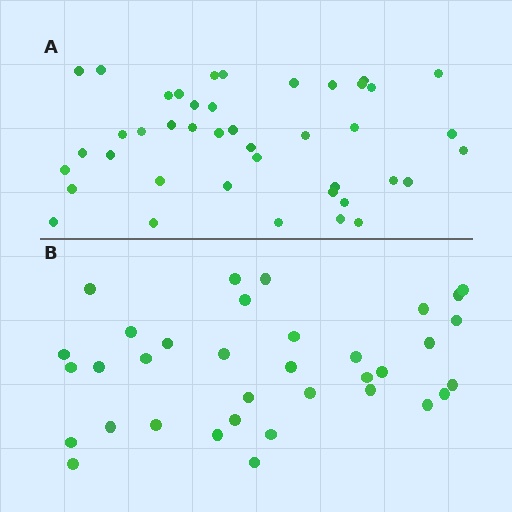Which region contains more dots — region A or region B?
Region A (the top region) has more dots.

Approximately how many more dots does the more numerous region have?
Region A has roughly 8 or so more dots than region B.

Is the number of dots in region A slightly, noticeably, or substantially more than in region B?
Region A has only slightly more — the two regions are fairly close. The ratio is roughly 1.2 to 1.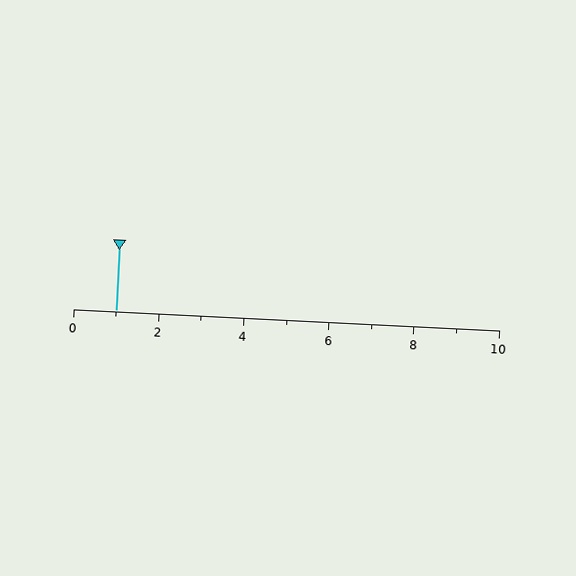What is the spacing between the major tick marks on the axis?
The major ticks are spaced 2 apart.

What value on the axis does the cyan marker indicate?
The marker indicates approximately 1.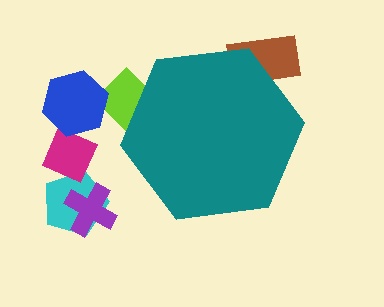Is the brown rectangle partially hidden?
Yes, the brown rectangle is partially hidden behind the teal hexagon.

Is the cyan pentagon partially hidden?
No, the cyan pentagon is fully visible.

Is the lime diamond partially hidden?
Yes, the lime diamond is partially hidden behind the teal hexagon.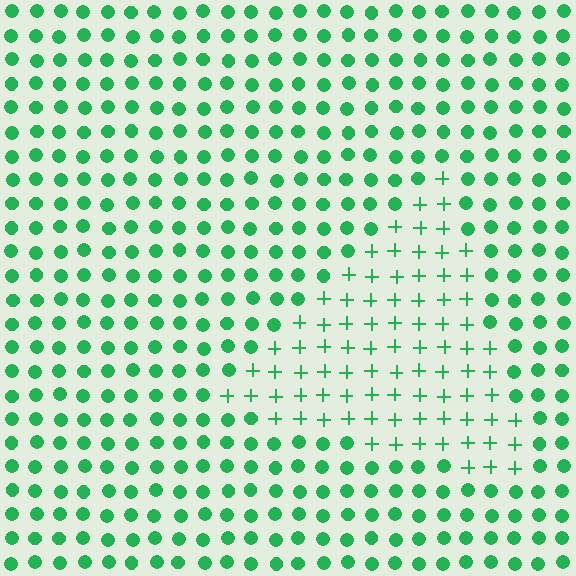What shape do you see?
I see a triangle.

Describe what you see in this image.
The image is filled with small green elements arranged in a uniform grid. A triangle-shaped region contains plus signs, while the surrounding area contains circles. The boundary is defined purely by the change in element shape.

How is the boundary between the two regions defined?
The boundary is defined by a change in element shape: plus signs inside vs. circles outside. All elements share the same color and spacing.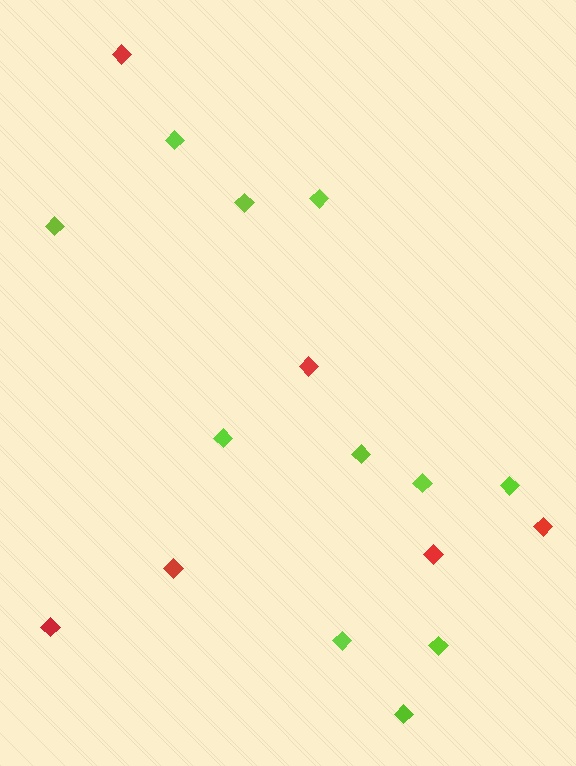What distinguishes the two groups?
There are 2 groups: one group of lime diamonds (11) and one group of red diamonds (6).